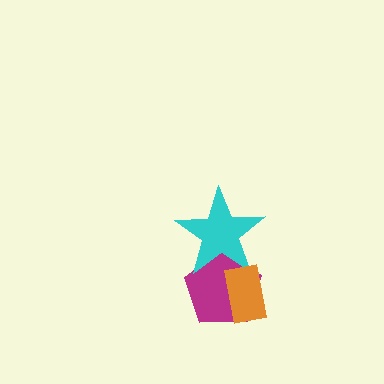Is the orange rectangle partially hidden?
No, no other shape covers it.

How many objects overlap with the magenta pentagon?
2 objects overlap with the magenta pentagon.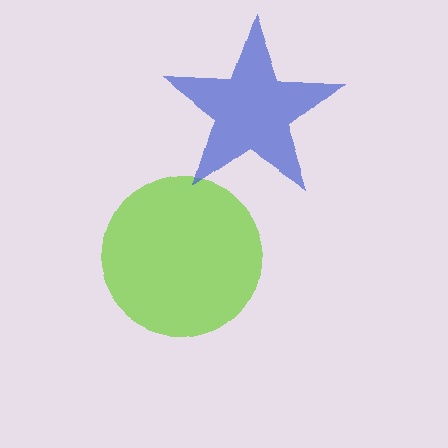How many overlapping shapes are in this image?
There are 2 overlapping shapes in the image.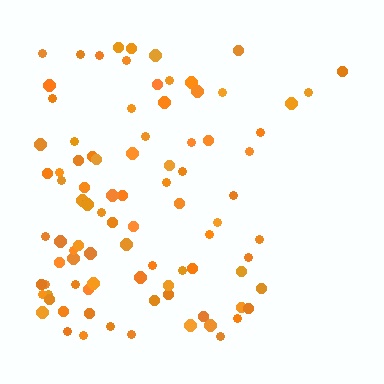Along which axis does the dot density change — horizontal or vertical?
Horizontal.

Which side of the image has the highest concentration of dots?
The left.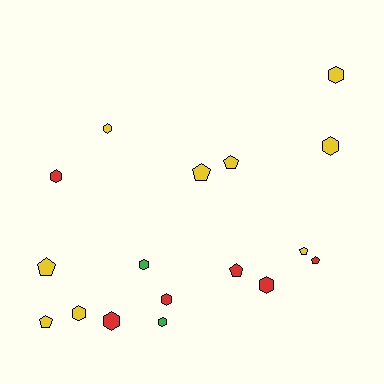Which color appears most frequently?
Yellow, with 9 objects.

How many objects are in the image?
There are 17 objects.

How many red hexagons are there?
There are 4 red hexagons.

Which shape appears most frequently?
Hexagon, with 10 objects.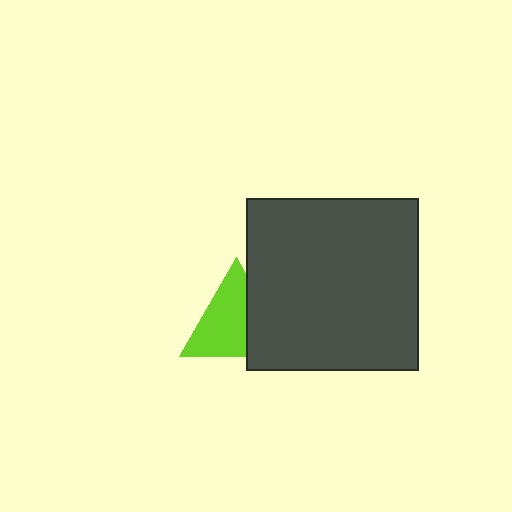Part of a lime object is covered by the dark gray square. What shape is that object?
It is a triangle.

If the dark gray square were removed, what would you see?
You would see the complete lime triangle.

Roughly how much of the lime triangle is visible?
About half of it is visible (roughly 65%).